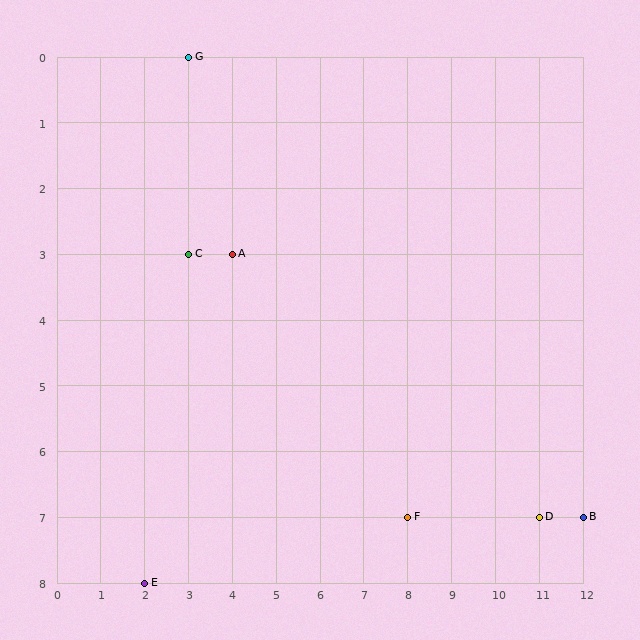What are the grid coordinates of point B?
Point B is at grid coordinates (12, 7).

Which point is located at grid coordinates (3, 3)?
Point C is at (3, 3).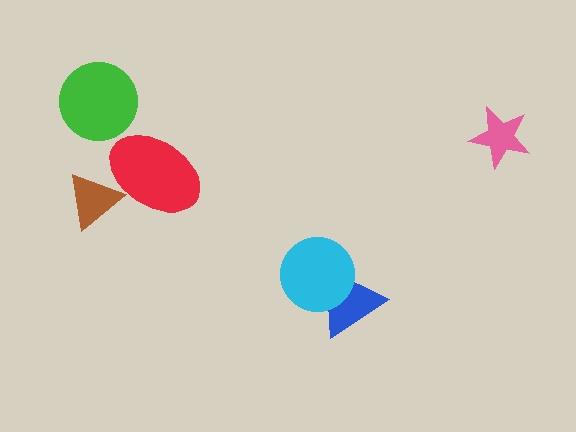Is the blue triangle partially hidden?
Yes, it is partially covered by another shape.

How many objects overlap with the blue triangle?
1 object overlaps with the blue triangle.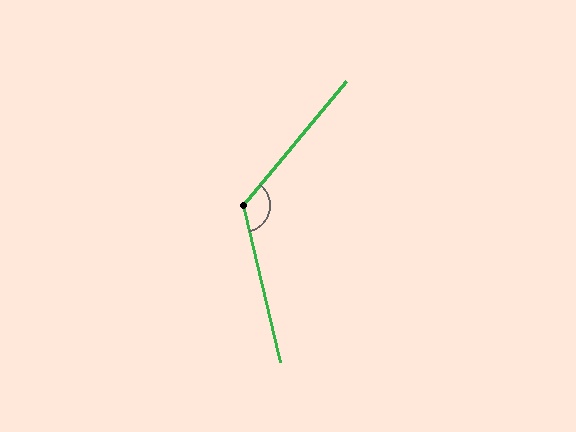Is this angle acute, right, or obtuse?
It is obtuse.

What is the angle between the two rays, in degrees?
Approximately 127 degrees.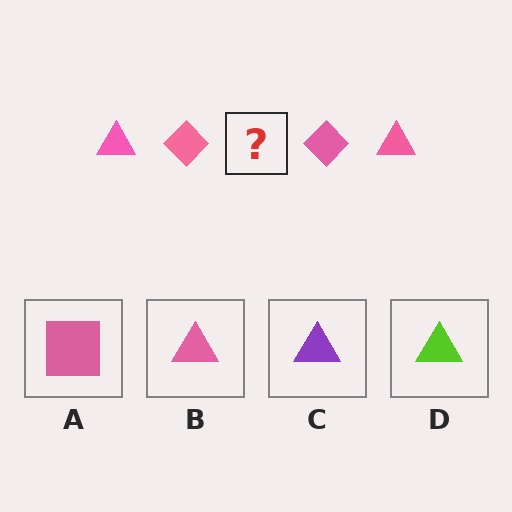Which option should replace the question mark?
Option B.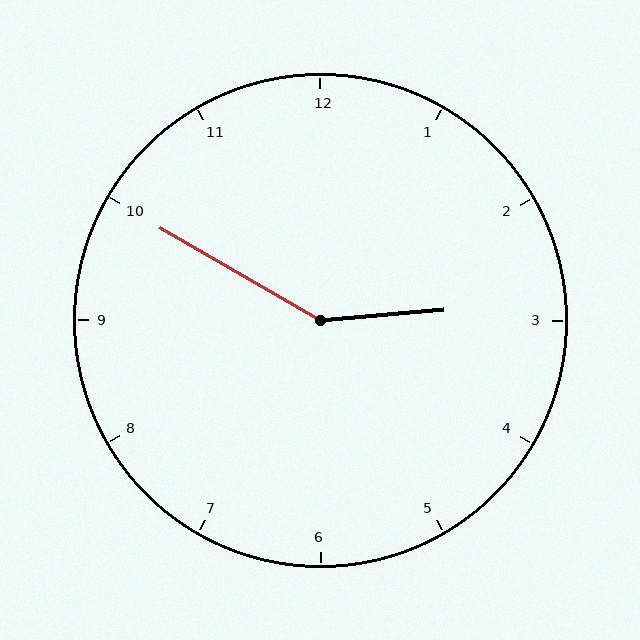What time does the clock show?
2:50.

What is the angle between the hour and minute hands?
Approximately 145 degrees.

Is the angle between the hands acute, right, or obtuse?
It is obtuse.